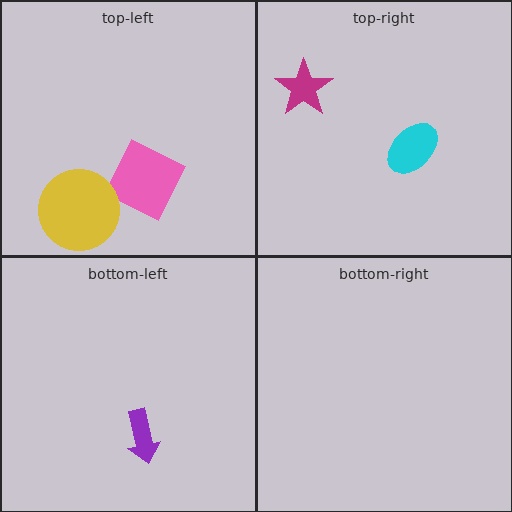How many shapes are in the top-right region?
2.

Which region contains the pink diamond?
The top-left region.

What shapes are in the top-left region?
The pink diamond, the yellow circle.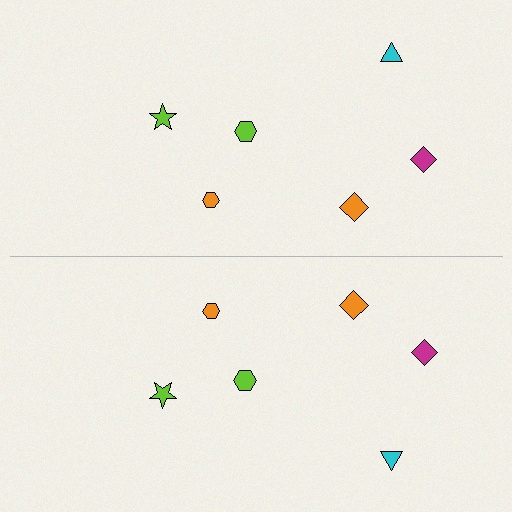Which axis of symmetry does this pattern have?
The pattern has a horizontal axis of symmetry running through the center of the image.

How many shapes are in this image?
There are 12 shapes in this image.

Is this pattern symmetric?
Yes, this pattern has bilateral (reflection) symmetry.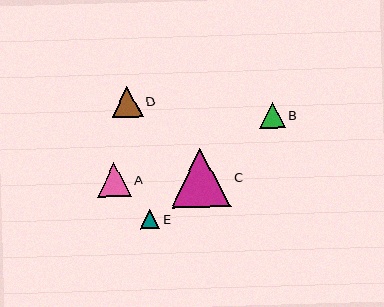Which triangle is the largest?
Triangle C is the largest with a size of approximately 60 pixels.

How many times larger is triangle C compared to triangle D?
Triangle C is approximately 1.9 times the size of triangle D.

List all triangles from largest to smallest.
From largest to smallest: C, A, D, B, E.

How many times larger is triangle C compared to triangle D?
Triangle C is approximately 1.9 times the size of triangle D.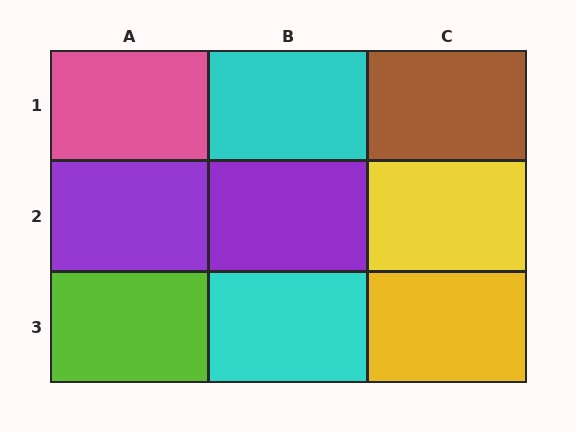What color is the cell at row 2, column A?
Purple.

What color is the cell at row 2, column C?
Yellow.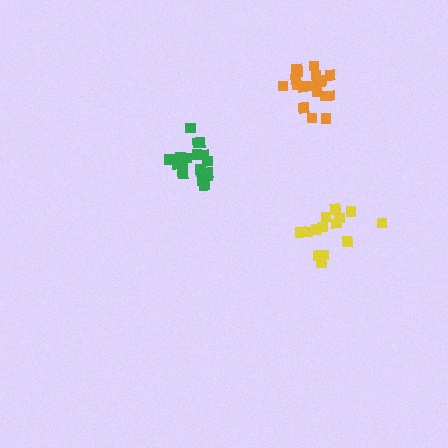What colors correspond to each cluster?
The clusters are colored: yellow, green, orange.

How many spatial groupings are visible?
There are 3 spatial groupings.